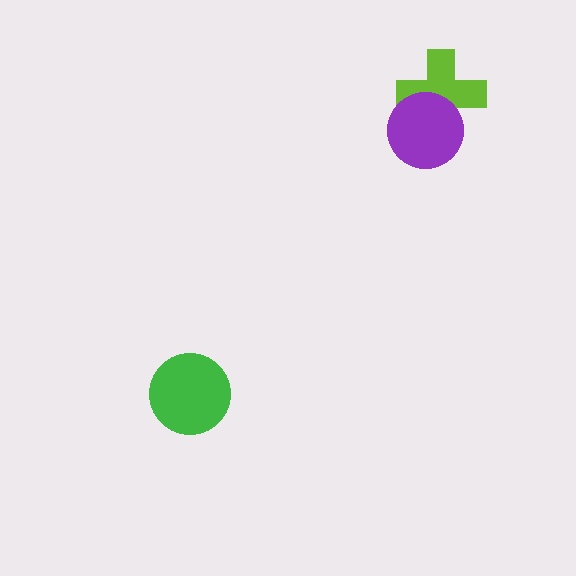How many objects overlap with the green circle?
0 objects overlap with the green circle.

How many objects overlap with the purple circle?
1 object overlaps with the purple circle.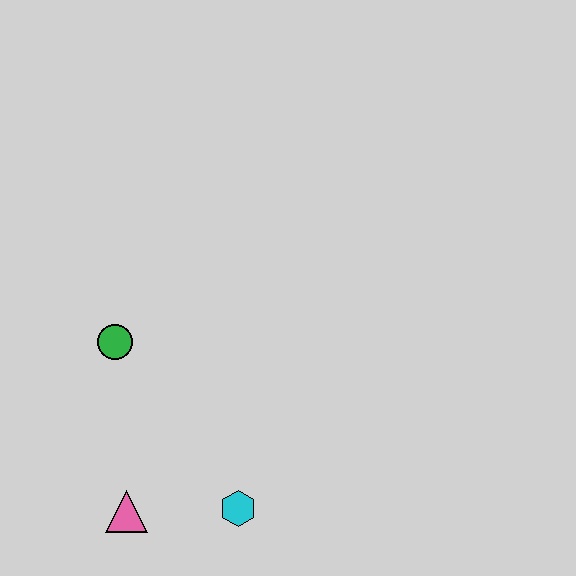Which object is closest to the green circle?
The pink triangle is closest to the green circle.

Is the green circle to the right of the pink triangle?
No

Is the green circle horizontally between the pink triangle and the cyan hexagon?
No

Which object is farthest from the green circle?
The cyan hexagon is farthest from the green circle.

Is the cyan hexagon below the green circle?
Yes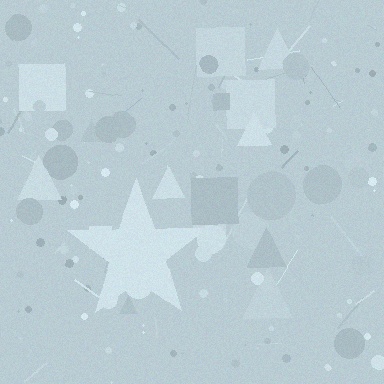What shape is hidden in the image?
A star is hidden in the image.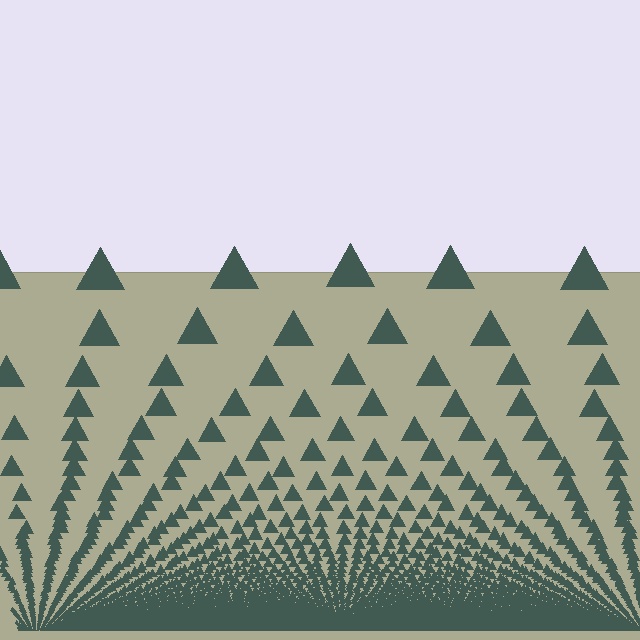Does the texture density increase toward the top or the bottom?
Density increases toward the bottom.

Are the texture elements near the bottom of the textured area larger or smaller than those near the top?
Smaller. The gradient is inverted — elements near the bottom are smaller and denser.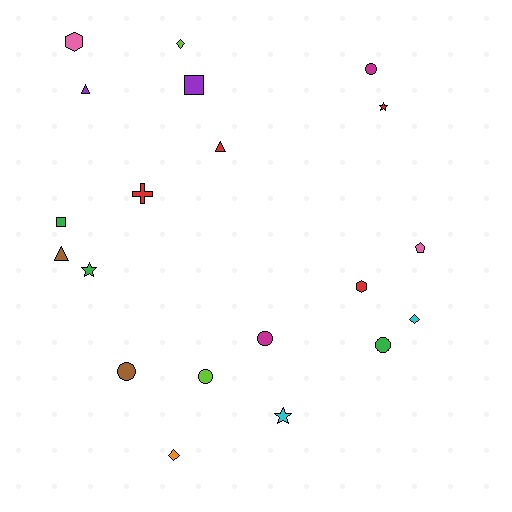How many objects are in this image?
There are 20 objects.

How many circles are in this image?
There are 5 circles.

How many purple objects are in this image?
There are 2 purple objects.